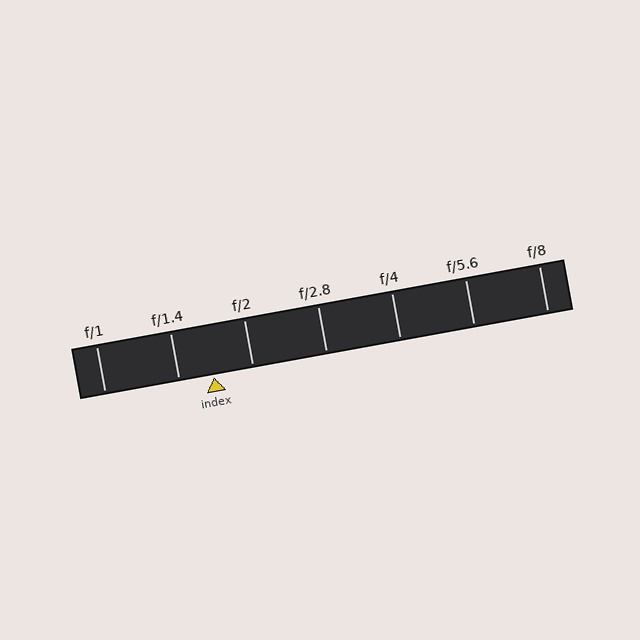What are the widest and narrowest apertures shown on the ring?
The widest aperture shown is f/1 and the narrowest is f/8.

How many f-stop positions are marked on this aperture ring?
There are 7 f-stop positions marked.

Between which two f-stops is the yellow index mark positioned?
The index mark is between f/1.4 and f/2.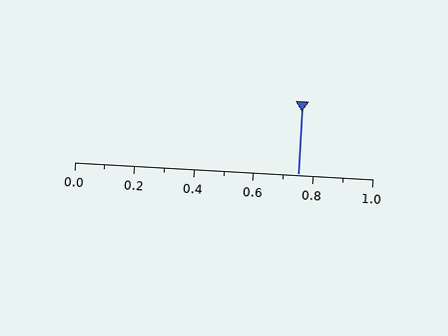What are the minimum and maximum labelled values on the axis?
The axis runs from 0.0 to 1.0.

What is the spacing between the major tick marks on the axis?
The major ticks are spaced 0.2 apart.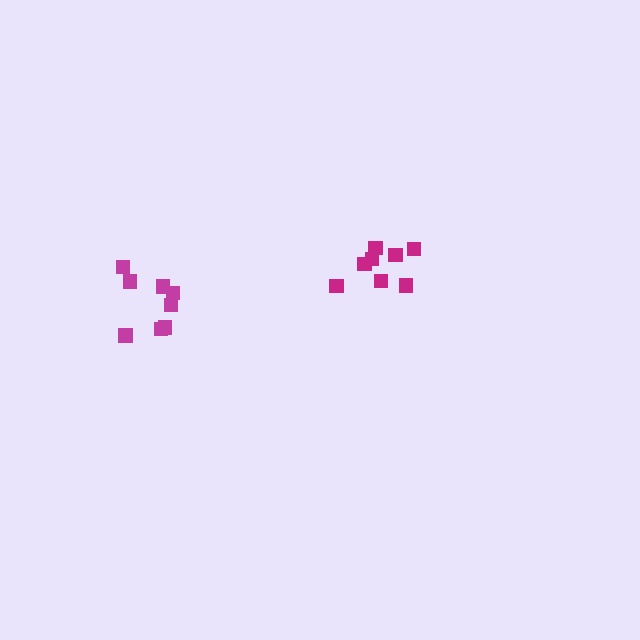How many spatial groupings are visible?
There are 2 spatial groupings.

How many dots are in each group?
Group 1: 8 dots, Group 2: 8 dots (16 total).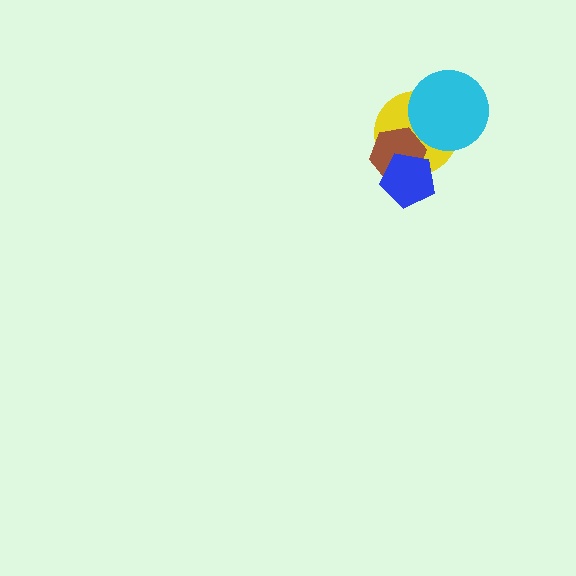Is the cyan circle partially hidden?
No, no other shape covers it.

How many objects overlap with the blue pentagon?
2 objects overlap with the blue pentagon.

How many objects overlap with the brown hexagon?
2 objects overlap with the brown hexagon.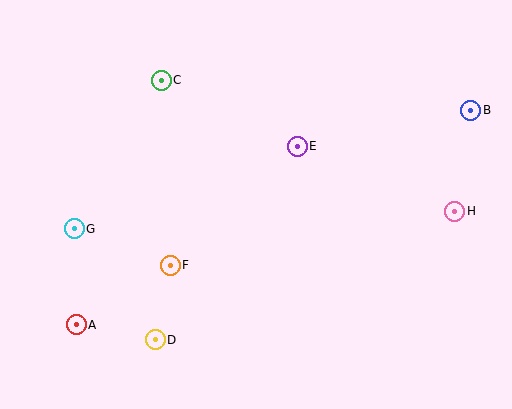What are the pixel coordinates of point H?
Point H is at (455, 211).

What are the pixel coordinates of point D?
Point D is at (155, 340).